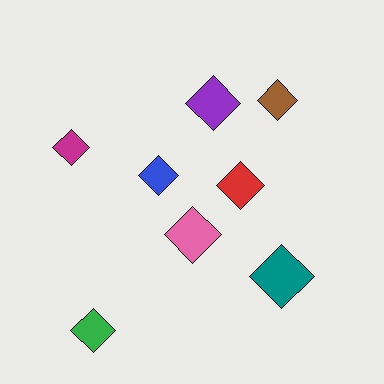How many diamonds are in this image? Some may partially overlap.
There are 8 diamonds.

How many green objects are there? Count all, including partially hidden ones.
There is 1 green object.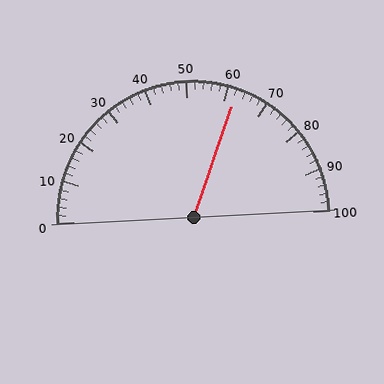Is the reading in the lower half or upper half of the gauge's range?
The reading is in the upper half of the range (0 to 100).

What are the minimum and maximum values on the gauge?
The gauge ranges from 0 to 100.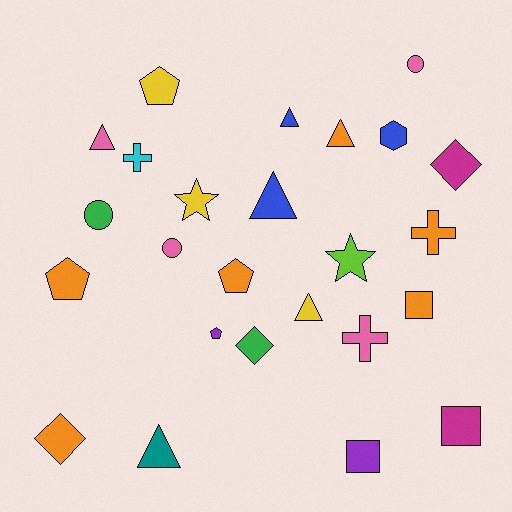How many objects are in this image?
There are 25 objects.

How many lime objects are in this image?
There is 1 lime object.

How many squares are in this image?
There are 3 squares.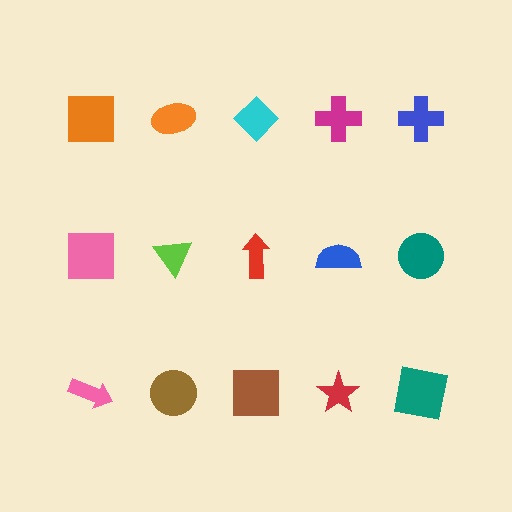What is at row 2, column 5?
A teal circle.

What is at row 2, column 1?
A pink square.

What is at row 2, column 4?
A blue semicircle.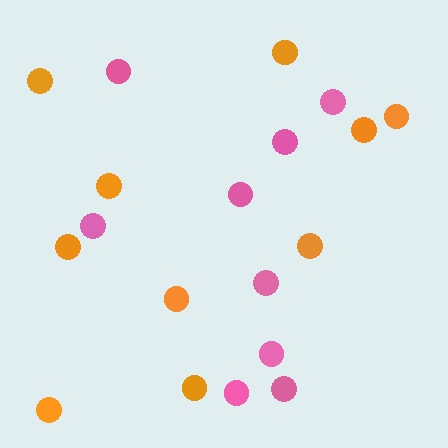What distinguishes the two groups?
There are 2 groups: one group of pink circles (9) and one group of orange circles (10).